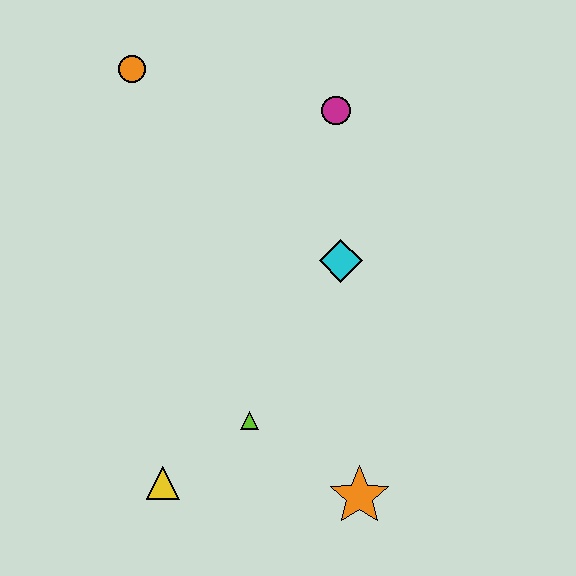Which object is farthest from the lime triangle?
The orange circle is farthest from the lime triangle.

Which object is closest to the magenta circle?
The cyan diamond is closest to the magenta circle.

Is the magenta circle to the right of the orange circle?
Yes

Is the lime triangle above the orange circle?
No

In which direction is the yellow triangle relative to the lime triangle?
The yellow triangle is to the left of the lime triangle.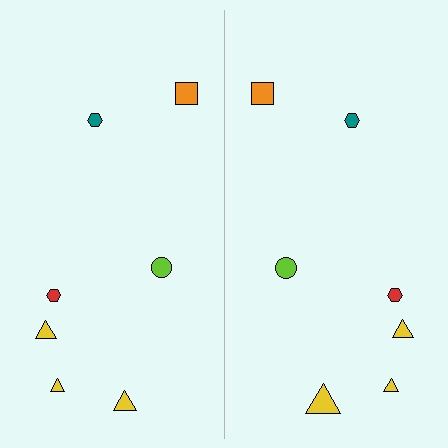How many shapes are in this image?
There are 14 shapes in this image.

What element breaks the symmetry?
The yellow triangle on the right side has a different size than its mirror counterpart.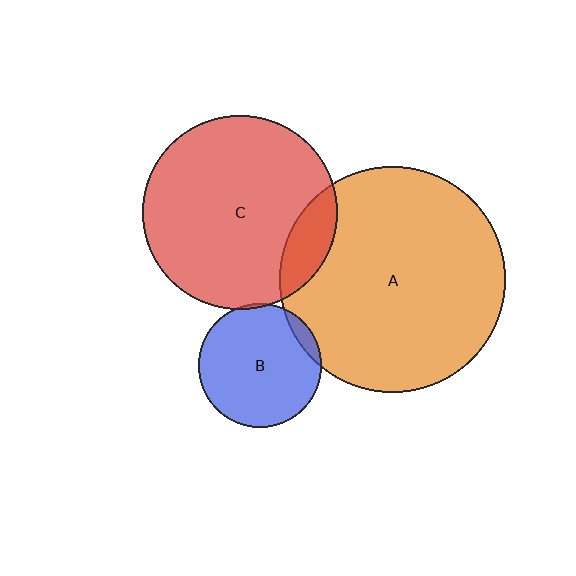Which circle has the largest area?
Circle A (orange).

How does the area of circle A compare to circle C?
Approximately 1.4 times.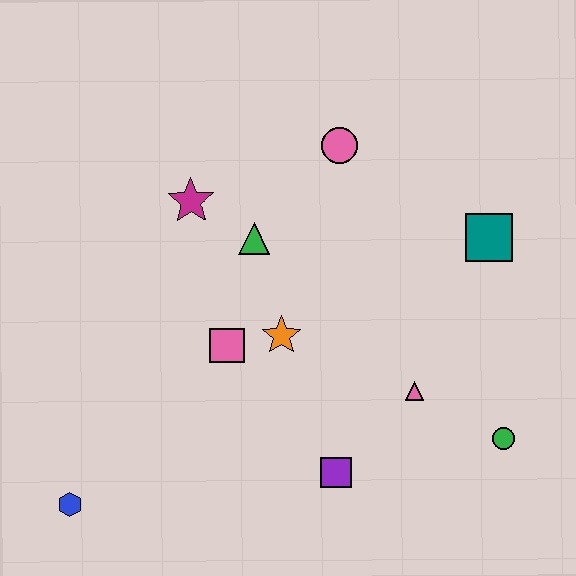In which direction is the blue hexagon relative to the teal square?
The blue hexagon is to the left of the teal square.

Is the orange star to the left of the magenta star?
No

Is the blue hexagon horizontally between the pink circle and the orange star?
No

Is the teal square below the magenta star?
Yes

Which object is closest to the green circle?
The pink triangle is closest to the green circle.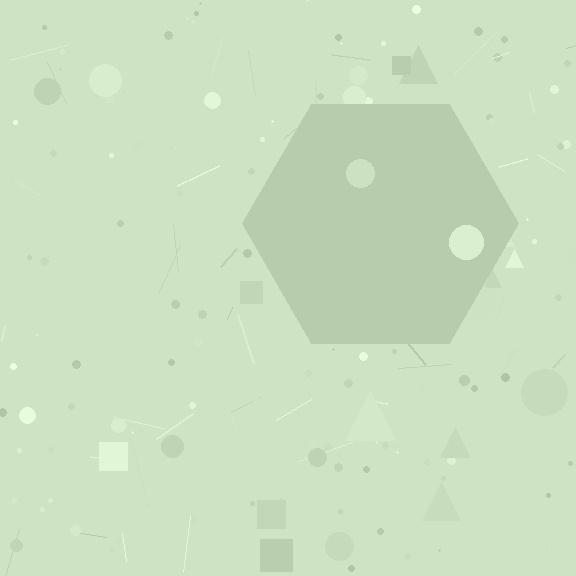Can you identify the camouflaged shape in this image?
The camouflaged shape is a hexagon.